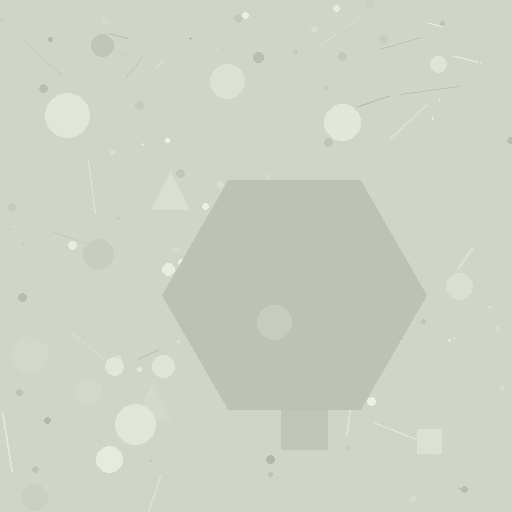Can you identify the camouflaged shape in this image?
The camouflaged shape is a hexagon.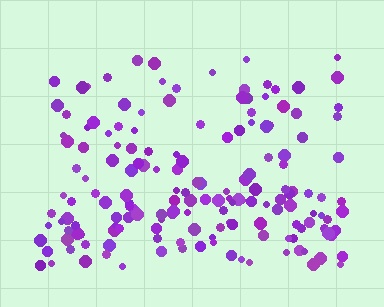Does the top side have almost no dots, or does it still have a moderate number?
Still a moderate number, just noticeably fewer than the bottom.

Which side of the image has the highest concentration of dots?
The bottom.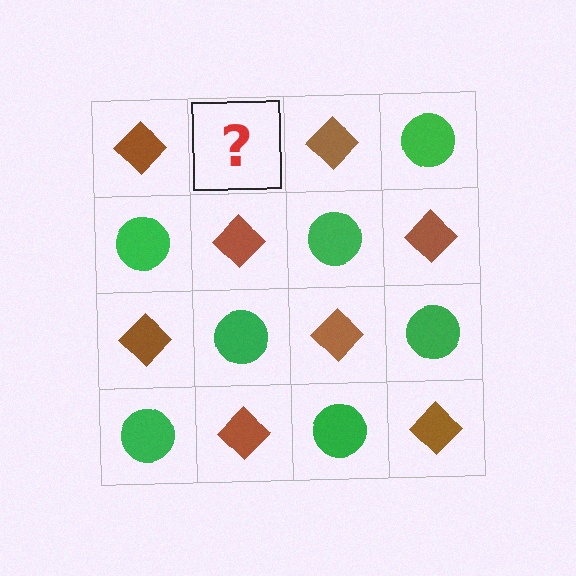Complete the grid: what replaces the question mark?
The question mark should be replaced with a green circle.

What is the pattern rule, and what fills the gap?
The rule is that it alternates brown diamond and green circle in a checkerboard pattern. The gap should be filled with a green circle.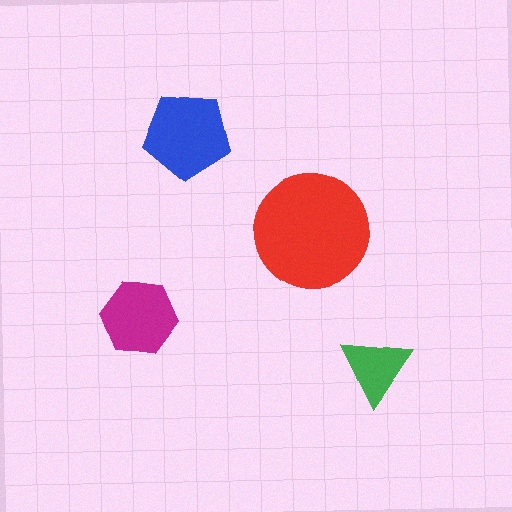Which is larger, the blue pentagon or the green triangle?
The blue pentagon.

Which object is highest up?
The blue pentagon is topmost.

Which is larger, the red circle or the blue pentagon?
The red circle.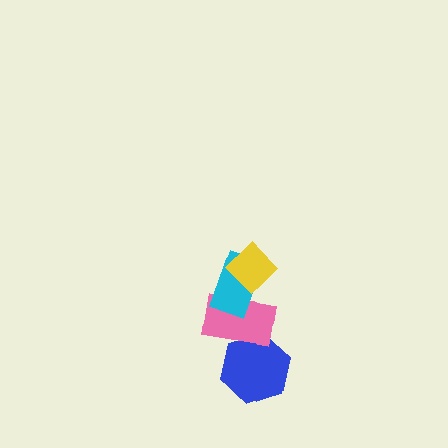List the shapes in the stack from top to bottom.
From top to bottom: the yellow diamond, the cyan rectangle, the pink rectangle, the blue hexagon.